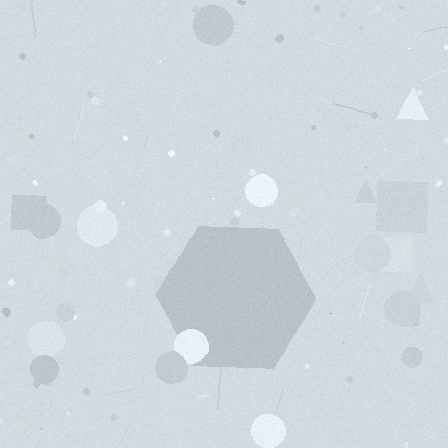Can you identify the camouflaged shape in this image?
The camouflaged shape is a hexagon.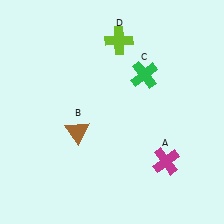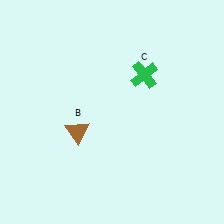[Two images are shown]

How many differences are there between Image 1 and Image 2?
There are 2 differences between the two images.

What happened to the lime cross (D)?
The lime cross (D) was removed in Image 2. It was in the top-right area of Image 1.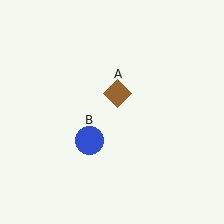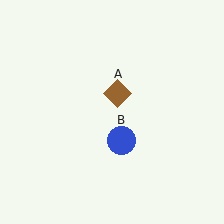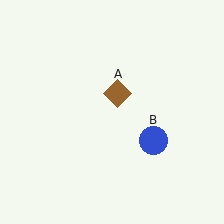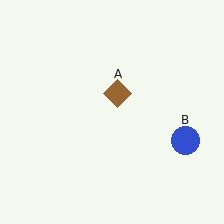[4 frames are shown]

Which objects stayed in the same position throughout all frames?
Brown diamond (object A) remained stationary.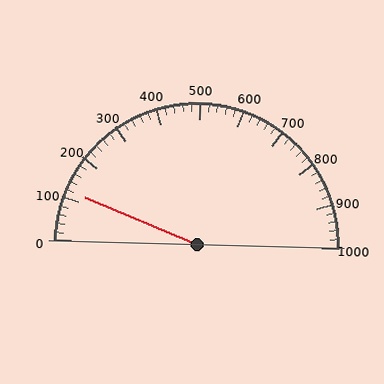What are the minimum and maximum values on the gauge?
The gauge ranges from 0 to 1000.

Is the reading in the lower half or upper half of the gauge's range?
The reading is in the lower half of the range (0 to 1000).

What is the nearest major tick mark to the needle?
The nearest major tick mark is 100.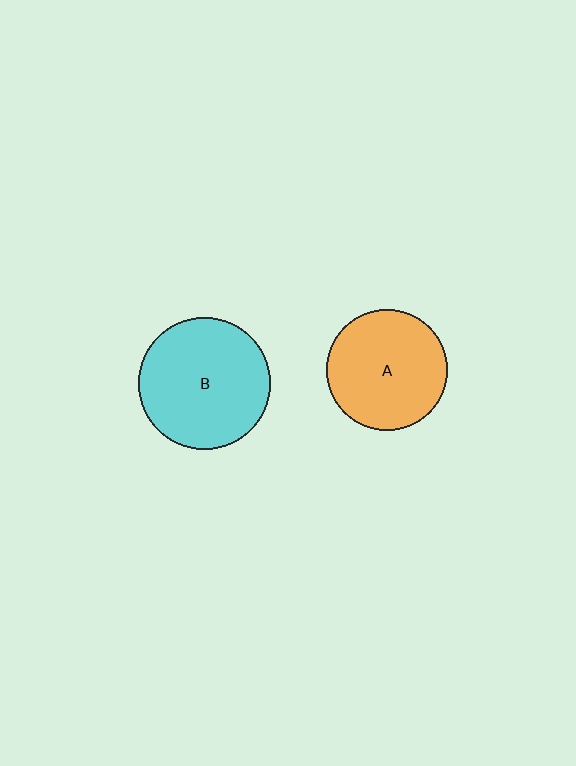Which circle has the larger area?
Circle B (cyan).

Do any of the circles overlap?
No, none of the circles overlap.